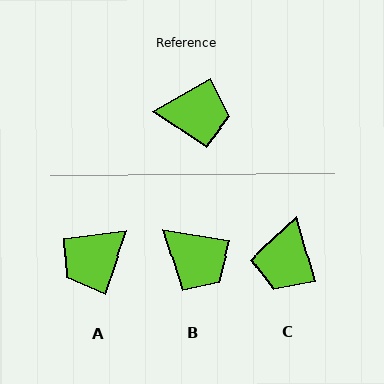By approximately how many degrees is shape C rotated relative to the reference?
Approximately 105 degrees clockwise.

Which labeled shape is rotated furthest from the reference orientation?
A, about 139 degrees away.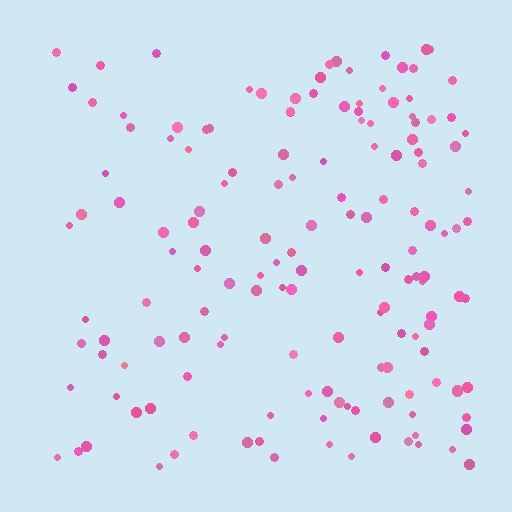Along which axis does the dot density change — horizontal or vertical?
Horizontal.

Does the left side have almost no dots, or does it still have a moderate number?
Still a moderate number, just noticeably fewer than the right.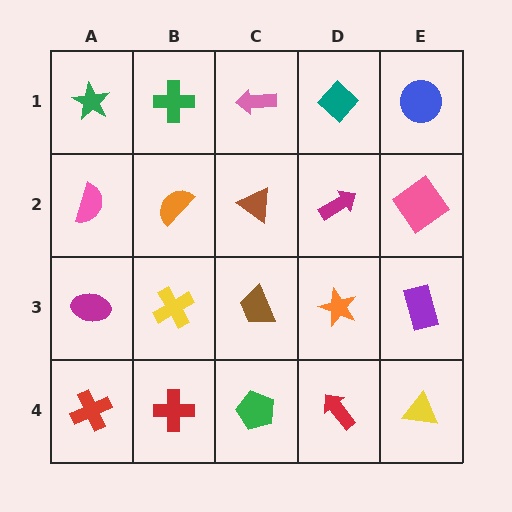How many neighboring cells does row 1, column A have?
2.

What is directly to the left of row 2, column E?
A magenta arrow.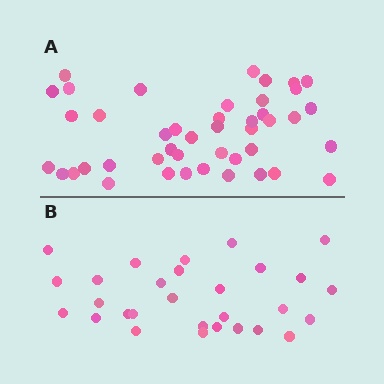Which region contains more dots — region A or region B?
Region A (the top region) has more dots.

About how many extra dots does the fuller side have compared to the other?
Region A has approximately 15 more dots than region B.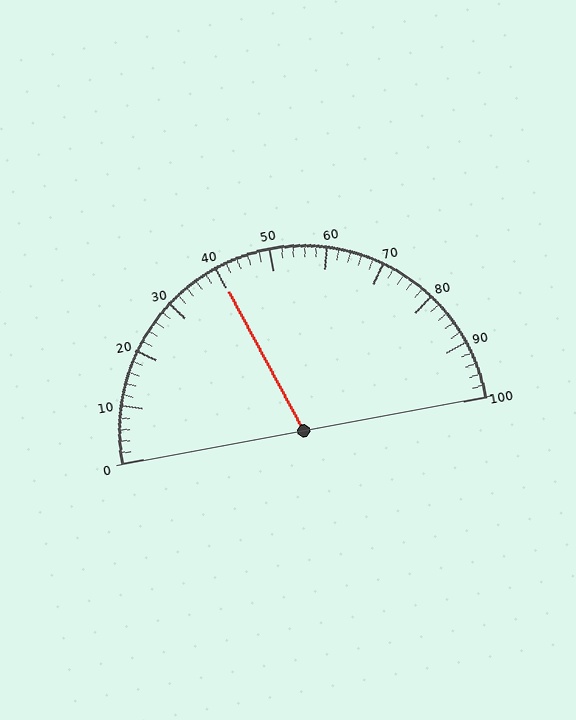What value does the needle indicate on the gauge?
The needle indicates approximately 40.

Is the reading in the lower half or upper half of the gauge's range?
The reading is in the lower half of the range (0 to 100).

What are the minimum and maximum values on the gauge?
The gauge ranges from 0 to 100.